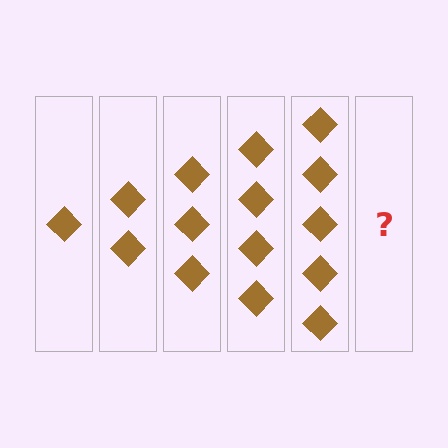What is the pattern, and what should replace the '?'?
The pattern is that each step adds one more diamond. The '?' should be 6 diamonds.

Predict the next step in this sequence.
The next step is 6 diamonds.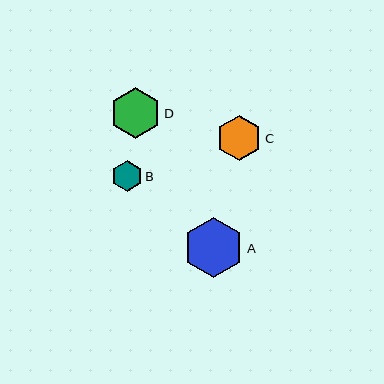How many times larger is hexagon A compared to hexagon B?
Hexagon A is approximately 2.0 times the size of hexagon B.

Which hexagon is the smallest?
Hexagon B is the smallest with a size of approximately 30 pixels.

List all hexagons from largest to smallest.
From largest to smallest: A, D, C, B.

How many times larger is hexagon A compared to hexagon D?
Hexagon A is approximately 1.2 times the size of hexagon D.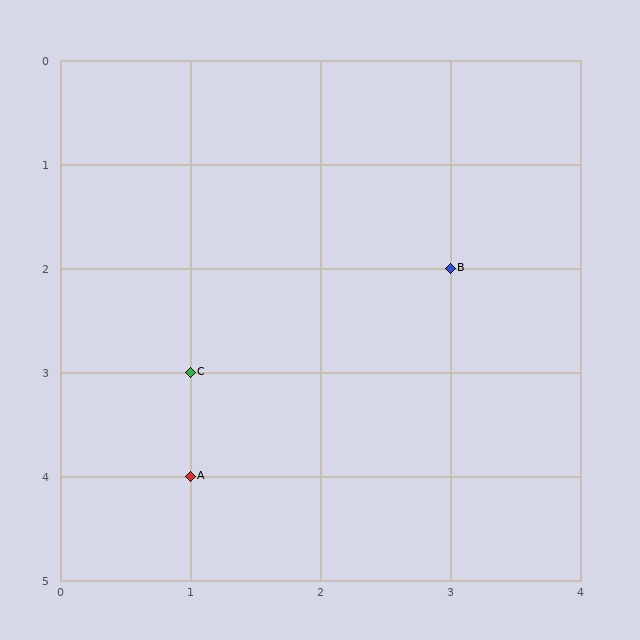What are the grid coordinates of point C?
Point C is at grid coordinates (1, 3).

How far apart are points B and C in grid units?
Points B and C are 2 columns and 1 row apart (about 2.2 grid units diagonally).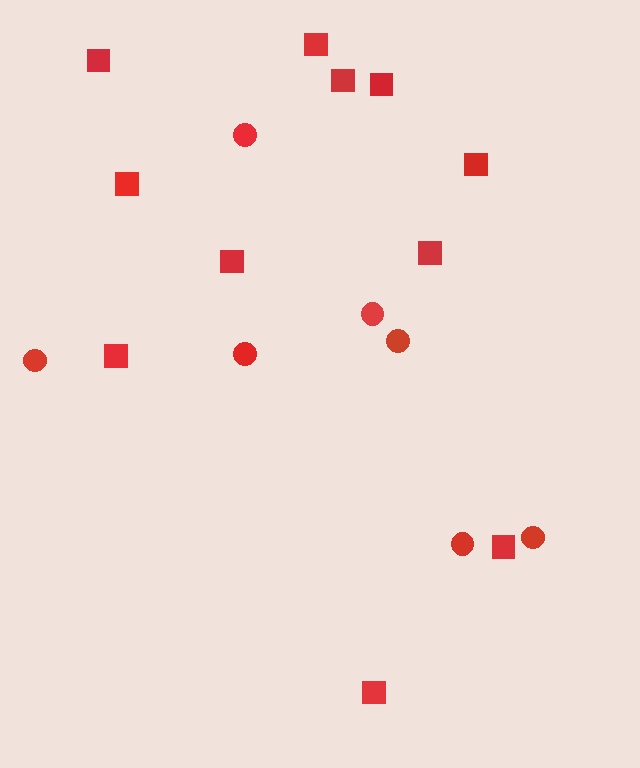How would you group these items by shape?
There are 2 groups: one group of circles (7) and one group of squares (11).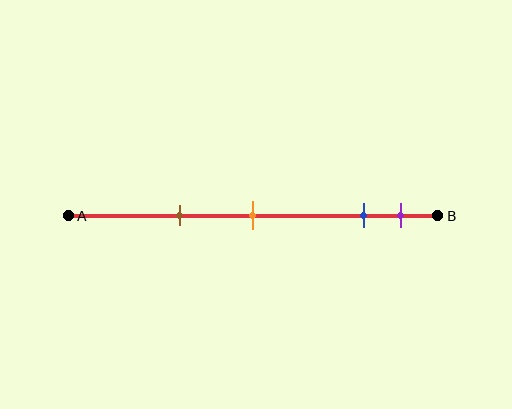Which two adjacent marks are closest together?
The blue and purple marks are the closest adjacent pair.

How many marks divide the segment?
There are 4 marks dividing the segment.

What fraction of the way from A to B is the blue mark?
The blue mark is approximately 80% (0.8) of the way from A to B.